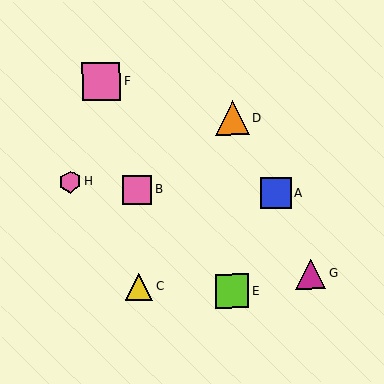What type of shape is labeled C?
Shape C is a yellow triangle.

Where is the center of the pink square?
The center of the pink square is at (101, 82).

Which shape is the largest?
The pink square (labeled F) is the largest.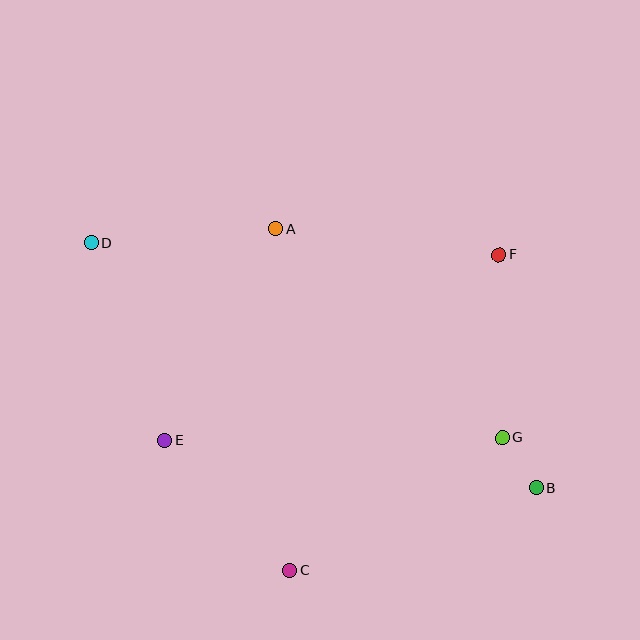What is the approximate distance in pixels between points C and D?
The distance between C and D is approximately 383 pixels.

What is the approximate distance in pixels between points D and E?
The distance between D and E is approximately 211 pixels.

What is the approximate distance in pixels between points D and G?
The distance between D and G is approximately 455 pixels.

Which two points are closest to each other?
Points B and G are closest to each other.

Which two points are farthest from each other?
Points B and D are farthest from each other.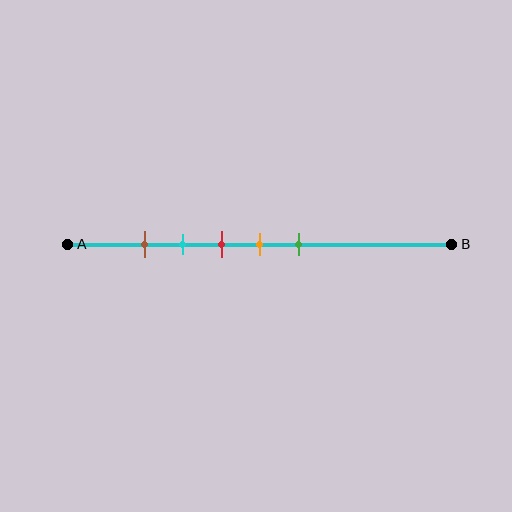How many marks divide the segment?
There are 5 marks dividing the segment.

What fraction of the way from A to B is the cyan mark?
The cyan mark is approximately 30% (0.3) of the way from A to B.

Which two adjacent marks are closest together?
The brown and cyan marks are the closest adjacent pair.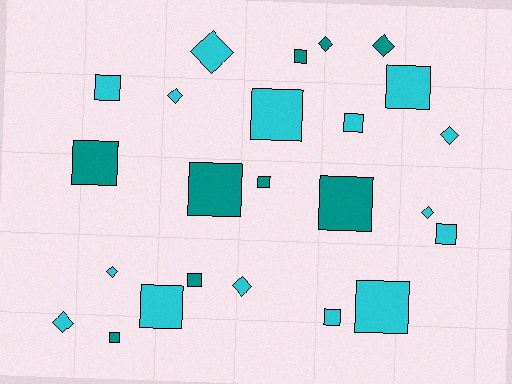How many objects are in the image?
There are 24 objects.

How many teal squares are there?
There are 7 teal squares.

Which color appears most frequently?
Cyan, with 15 objects.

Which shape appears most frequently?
Square, with 15 objects.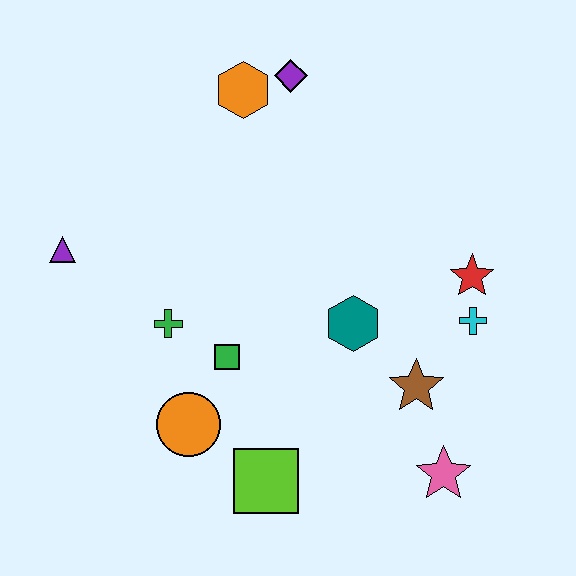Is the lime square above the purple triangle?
No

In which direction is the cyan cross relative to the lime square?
The cyan cross is to the right of the lime square.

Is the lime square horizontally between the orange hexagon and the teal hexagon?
Yes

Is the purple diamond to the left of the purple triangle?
No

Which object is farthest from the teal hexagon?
The purple triangle is farthest from the teal hexagon.